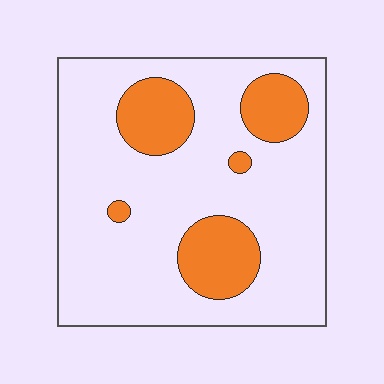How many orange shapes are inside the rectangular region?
5.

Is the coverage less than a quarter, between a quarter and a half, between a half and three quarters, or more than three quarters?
Less than a quarter.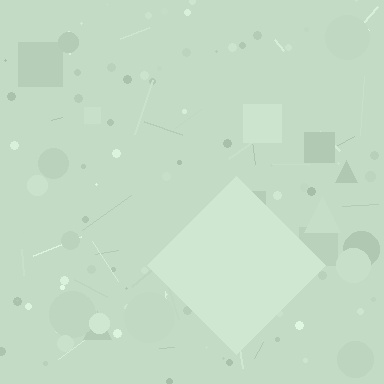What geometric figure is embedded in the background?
A diamond is embedded in the background.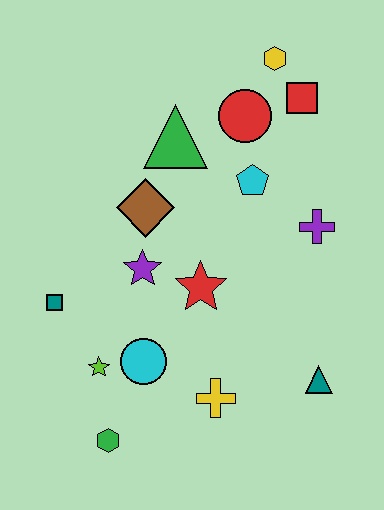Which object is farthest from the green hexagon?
The yellow hexagon is farthest from the green hexagon.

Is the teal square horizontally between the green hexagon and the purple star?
No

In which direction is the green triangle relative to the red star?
The green triangle is above the red star.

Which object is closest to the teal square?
The lime star is closest to the teal square.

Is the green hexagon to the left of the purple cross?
Yes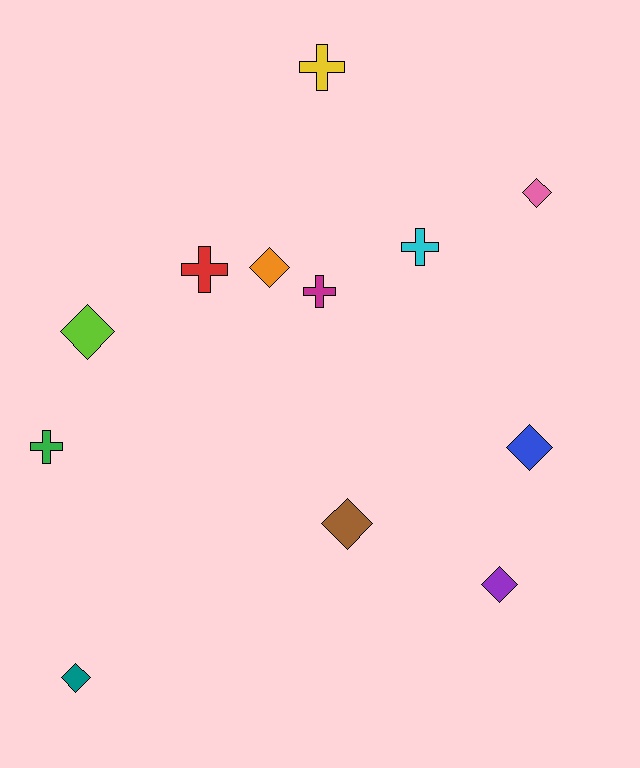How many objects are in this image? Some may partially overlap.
There are 12 objects.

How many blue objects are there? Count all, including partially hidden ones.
There is 1 blue object.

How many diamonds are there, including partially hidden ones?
There are 7 diamonds.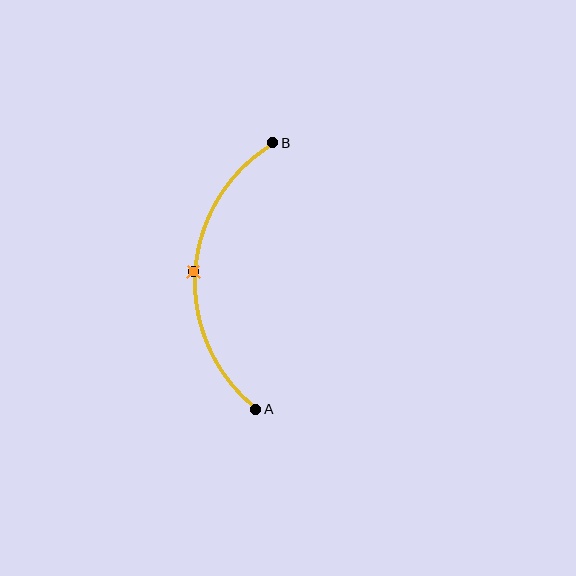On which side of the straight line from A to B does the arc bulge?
The arc bulges to the left of the straight line connecting A and B.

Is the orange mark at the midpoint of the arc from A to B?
Yes. The orange mark lies on the arc at equal arc-length from both A and B — it is the arc midpoint.